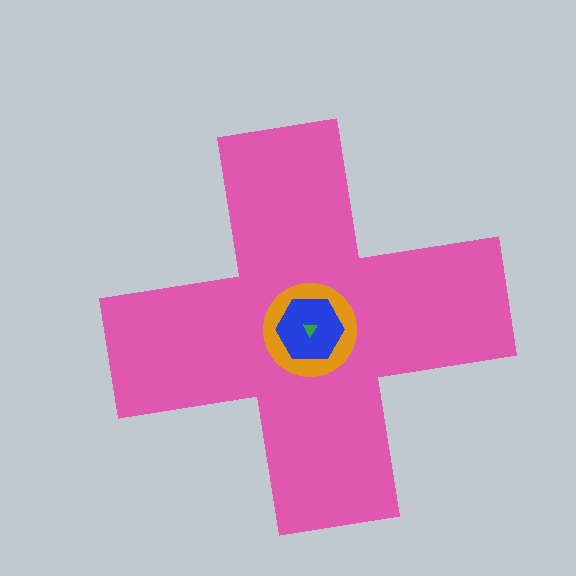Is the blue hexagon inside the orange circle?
Yes.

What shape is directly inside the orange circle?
The blue hexagon.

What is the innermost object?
The green triangle.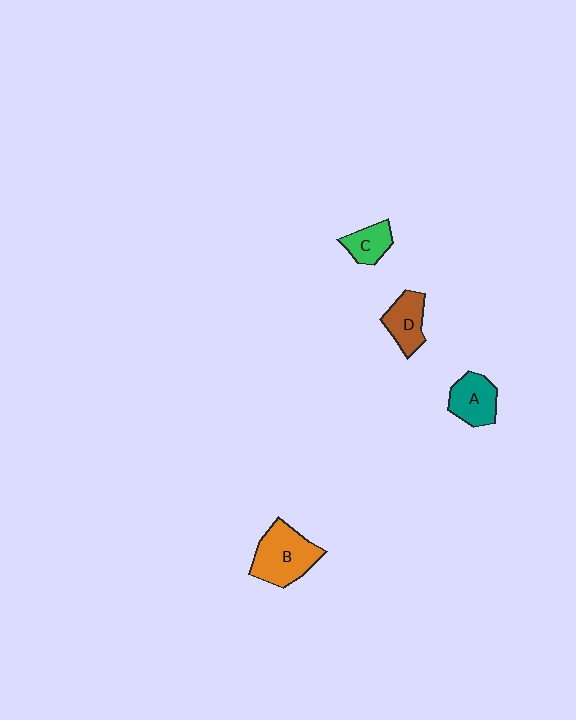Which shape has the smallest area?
Shape C (green).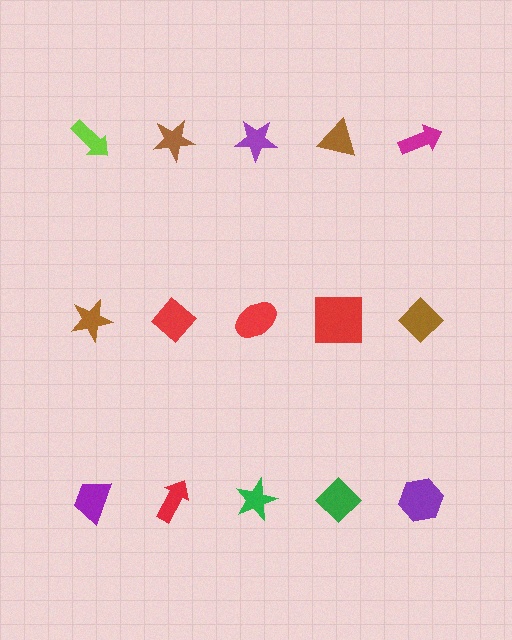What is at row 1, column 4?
A brown triangle.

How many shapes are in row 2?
5 shapes.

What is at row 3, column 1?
A purple trapezoid.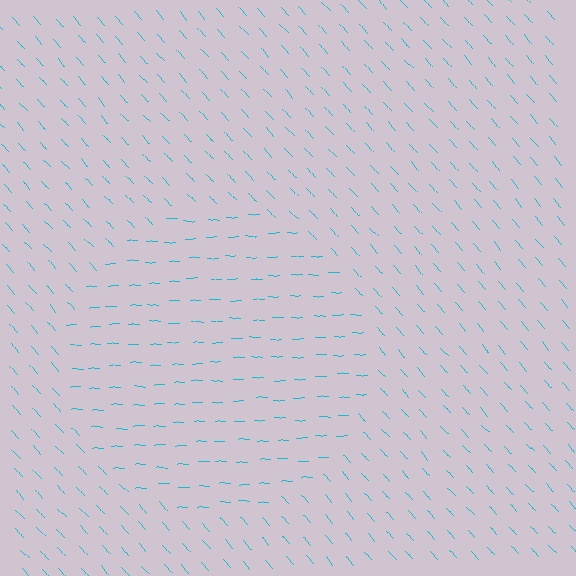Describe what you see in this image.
The image is filled with small cyan line segments. A circle region in the image has lines oriented differently from the surrounding lines, creating a visible texture boundary.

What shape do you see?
I see a circle.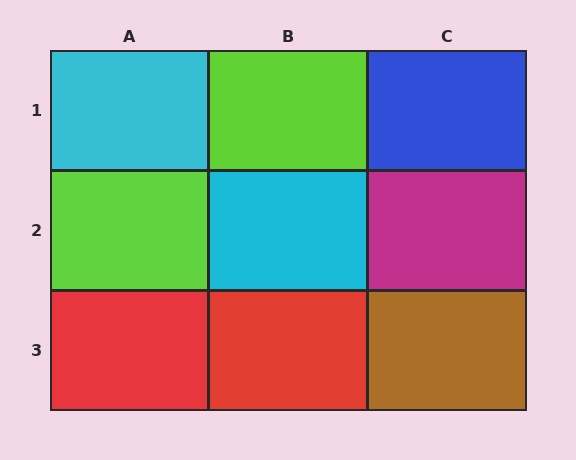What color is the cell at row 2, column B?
Cyan.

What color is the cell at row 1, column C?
Blue.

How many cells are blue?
1 cell is blue.